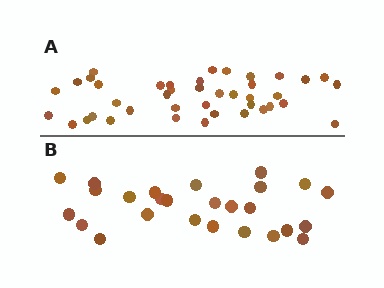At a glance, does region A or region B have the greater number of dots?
Region A (the top region) has more dots.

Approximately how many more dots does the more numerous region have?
Region A has approximately 15 more dots than region B.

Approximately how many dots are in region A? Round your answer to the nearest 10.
About 40 dots. (The exact count is 41, which rounds to 40.)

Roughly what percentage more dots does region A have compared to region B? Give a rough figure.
About 60% more.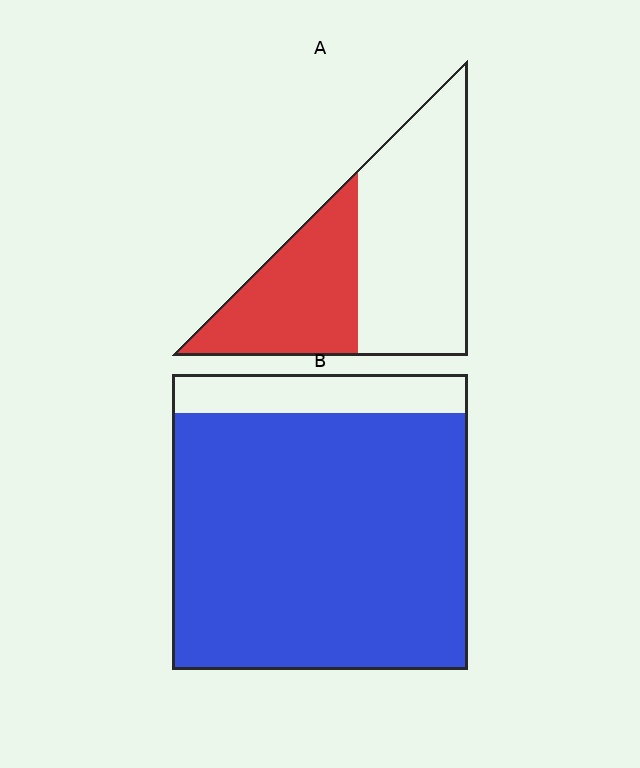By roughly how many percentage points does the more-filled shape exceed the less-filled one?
By roughly 45 percentage points (B over A).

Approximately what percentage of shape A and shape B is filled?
A is approximately 40% and B is approximately 85%.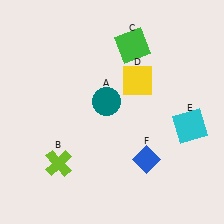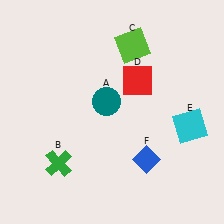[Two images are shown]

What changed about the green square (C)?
In Image 1, C is green. In Image 2, it changed to lime.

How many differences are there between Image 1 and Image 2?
There are 3 differences between the two images.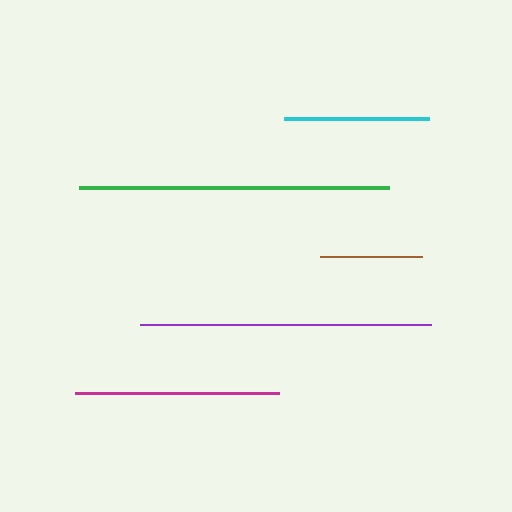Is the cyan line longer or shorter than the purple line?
The purple line is longer than the cyan line.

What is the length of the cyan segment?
The cyan segment is approximately 145 pixels long.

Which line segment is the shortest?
The brown line is the shortest at approximately 101 pixels.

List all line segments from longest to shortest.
From longest to shortest: green, purple, magenta, cyan, brown.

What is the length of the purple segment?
The purple segment is approximately 290 pixels long.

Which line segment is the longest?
The green line is the longest at approximately 309 pixels.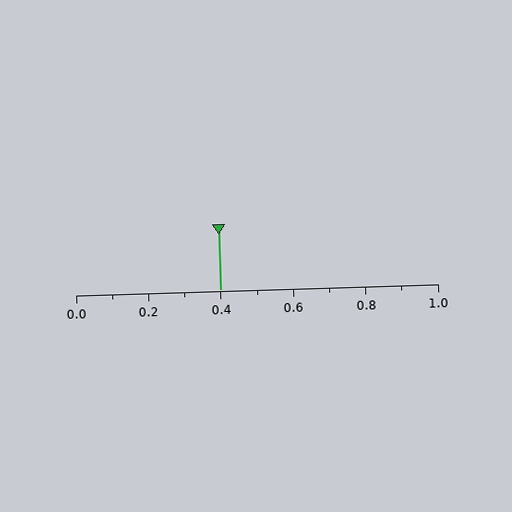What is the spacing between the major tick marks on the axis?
The major ticks are spaced 0.2 apart.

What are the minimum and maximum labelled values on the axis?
The axis runs from 0.0 to 1.0.